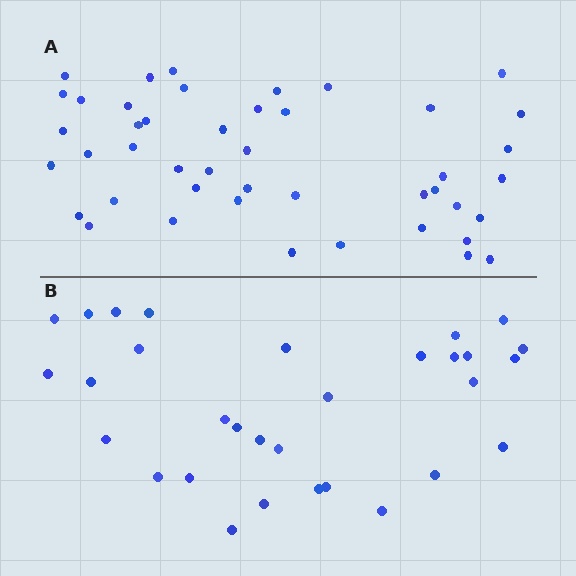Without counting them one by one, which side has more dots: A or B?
Region A (the top region) has more dots.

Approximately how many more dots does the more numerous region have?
Region A has approximately 15 more dots than region B.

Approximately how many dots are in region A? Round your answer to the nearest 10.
About 40 dots. (The exact count is 45, which rounds to 40.)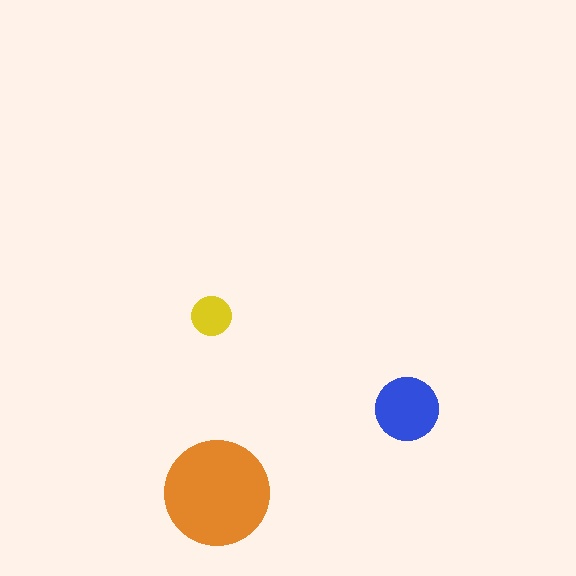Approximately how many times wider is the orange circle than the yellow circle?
About 2.5 times wider.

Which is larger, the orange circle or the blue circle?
The orange one.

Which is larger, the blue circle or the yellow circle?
The blue one.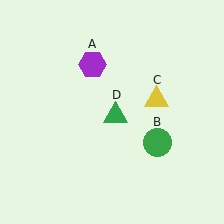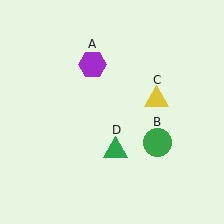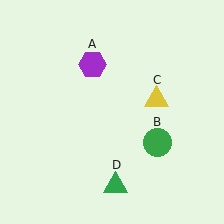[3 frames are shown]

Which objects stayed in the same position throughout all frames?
Purple hexagon (object A) and green circle (object B) and yellow triangle (object C) remained stationary.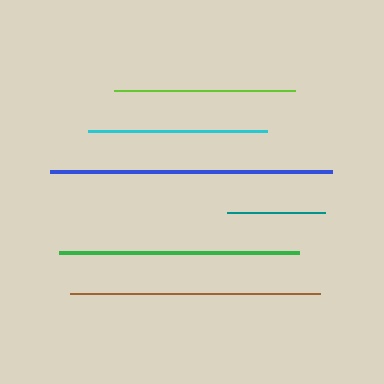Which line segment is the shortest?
The teal line is the shortest at approximately 98 pixels.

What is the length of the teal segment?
The teal segment is approximately 98 pixels long.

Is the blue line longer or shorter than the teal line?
The blue line is longer than the teal line.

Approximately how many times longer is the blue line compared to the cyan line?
The blue line is approximately 1.6 times the length of the cyan line.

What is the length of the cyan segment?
The cyan segment is approximately 178 pixels long.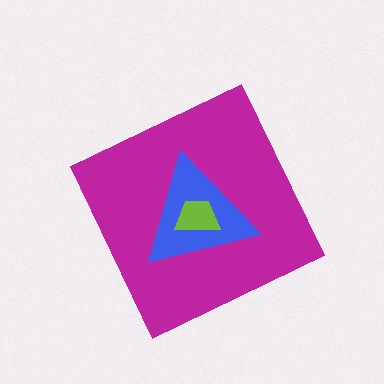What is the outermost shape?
The magenta diamond.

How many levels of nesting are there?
3.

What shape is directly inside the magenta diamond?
The blue triangle.